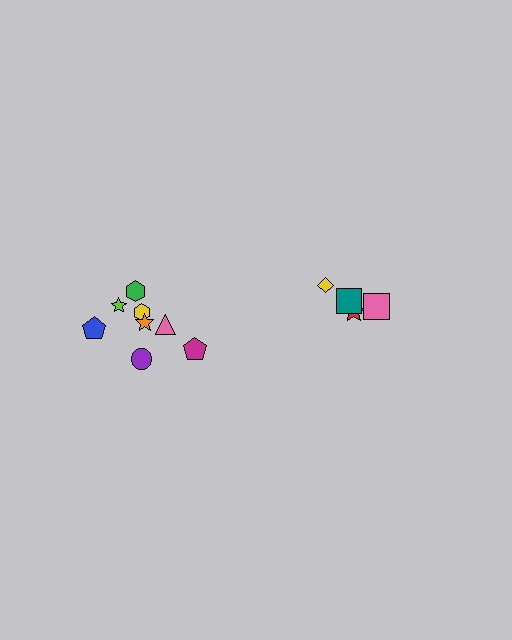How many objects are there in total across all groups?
There are 12 objects.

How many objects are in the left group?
There are 8 objects.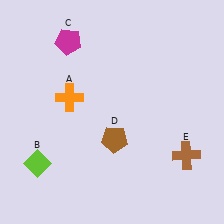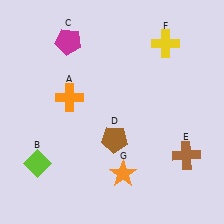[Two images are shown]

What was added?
A yellow cross (F), an orange star (G) were added in Image 2.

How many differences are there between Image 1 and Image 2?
There are 2 differences between the two images.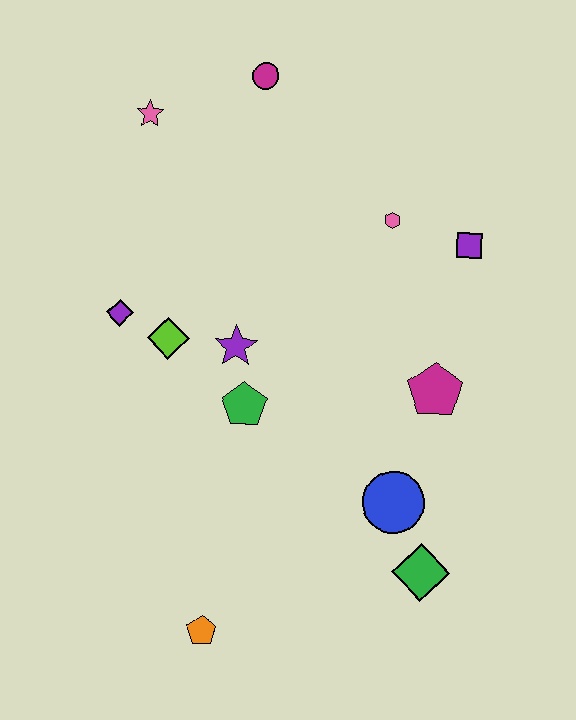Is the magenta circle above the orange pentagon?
Yes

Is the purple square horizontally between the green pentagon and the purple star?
No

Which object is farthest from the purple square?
The orange pentagon is farthest from the purple square.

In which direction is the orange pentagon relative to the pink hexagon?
The orange pentagon is below the pink hexagon.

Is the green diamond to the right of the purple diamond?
Yes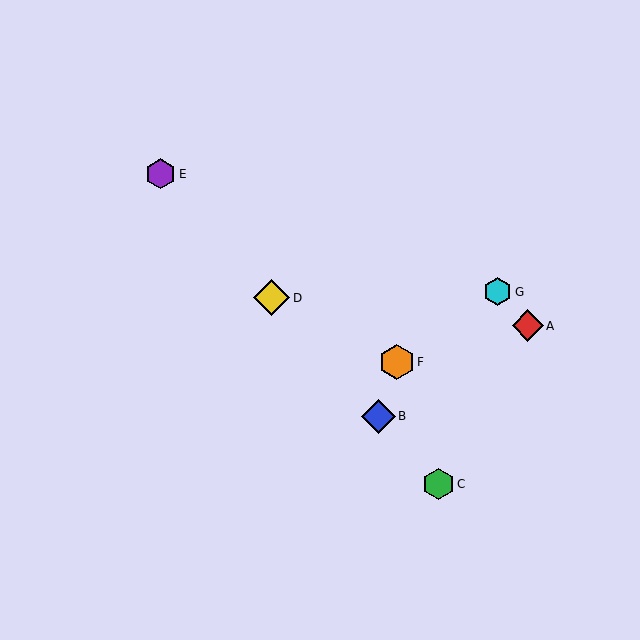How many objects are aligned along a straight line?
4 objects (B, C, D, E) are aligned along a straight line.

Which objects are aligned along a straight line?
Objects B, C, D, E are aligned along a straight line.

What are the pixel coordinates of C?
Object C is at (438, 484).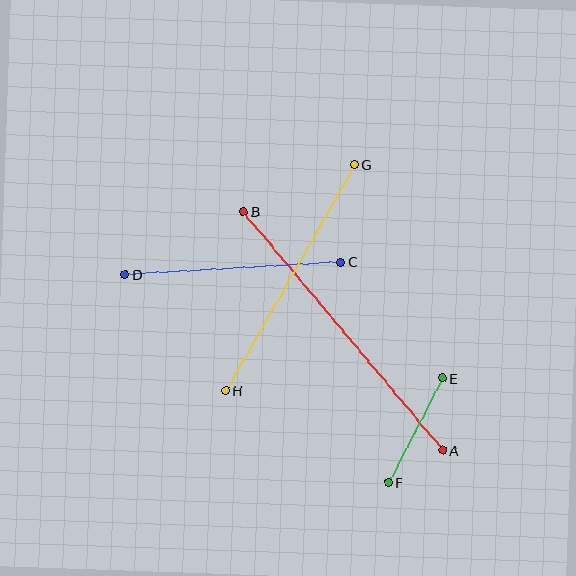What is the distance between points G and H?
The distance is approximately 260 pixels.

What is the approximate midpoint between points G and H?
The midpoint is at approximately (290, 278) pixels.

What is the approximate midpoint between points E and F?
The midpoint is at approximately (415, 430) pixels.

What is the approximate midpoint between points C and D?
The midpoint is at approximately (233, 268) pixels.